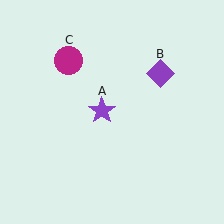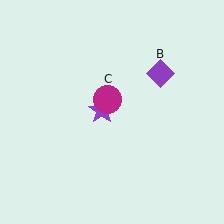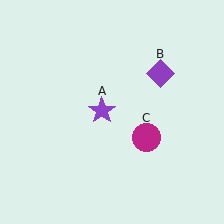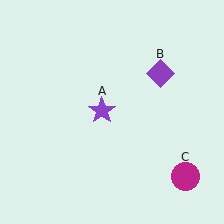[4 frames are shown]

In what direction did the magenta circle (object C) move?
The magenta circle (object C) moved down and to the right.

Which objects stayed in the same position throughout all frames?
Purple star (object A) and purple diamond (object B) remained stationary.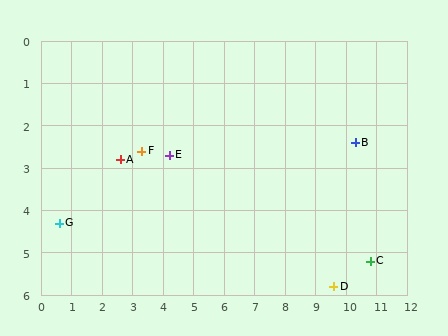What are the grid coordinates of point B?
Point B is at approximately (10.3, 2.4).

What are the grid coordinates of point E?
Point E is at approximately (4.2, 2.7).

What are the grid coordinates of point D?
Point D is at approximately (9.6, 5.8).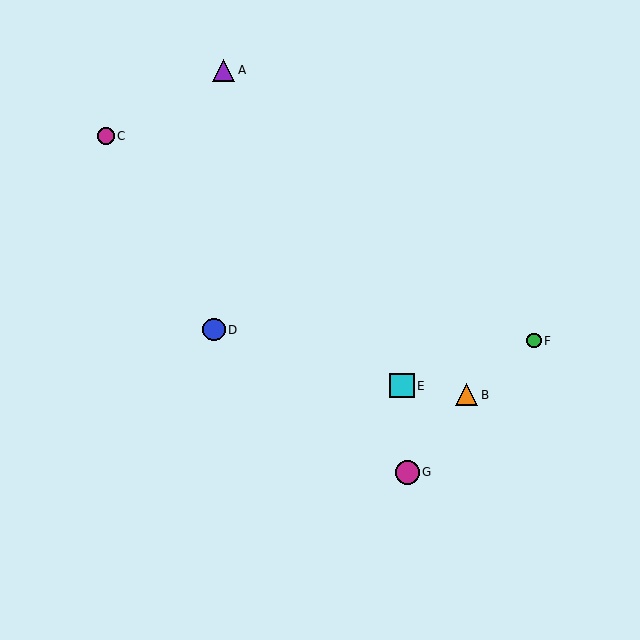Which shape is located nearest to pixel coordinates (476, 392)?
The orange triangle (labeled B) at (467, 395) is nearest to that location.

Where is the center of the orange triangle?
The center of the orange triangle is at (467, 395).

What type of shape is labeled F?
Shape F is a green circle.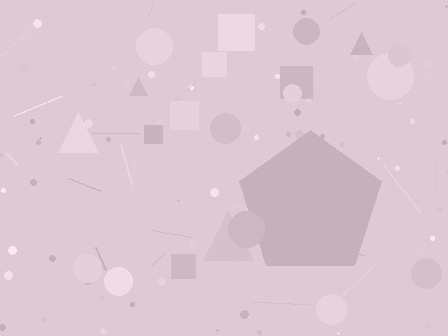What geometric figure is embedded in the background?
A pentagon is embedded in the background.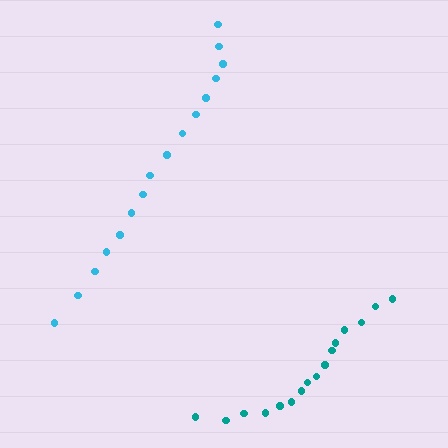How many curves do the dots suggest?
There are 2 distinct paths.